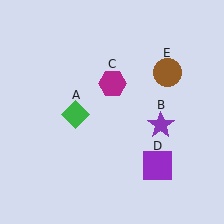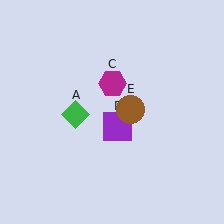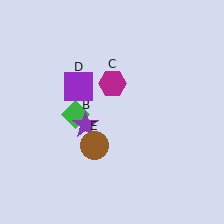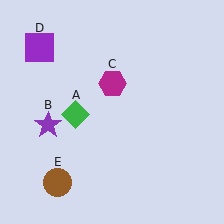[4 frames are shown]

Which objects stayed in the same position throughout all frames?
Green diamond (object A) and magenta hexagon (object C) remained stationary.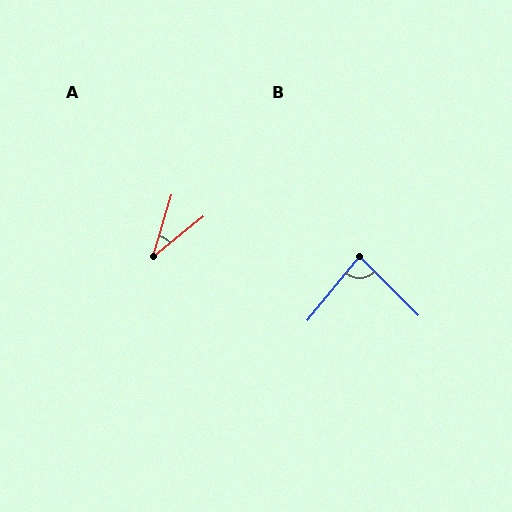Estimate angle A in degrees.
Approximately 35 degrees.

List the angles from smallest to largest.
A (35°), B (84°).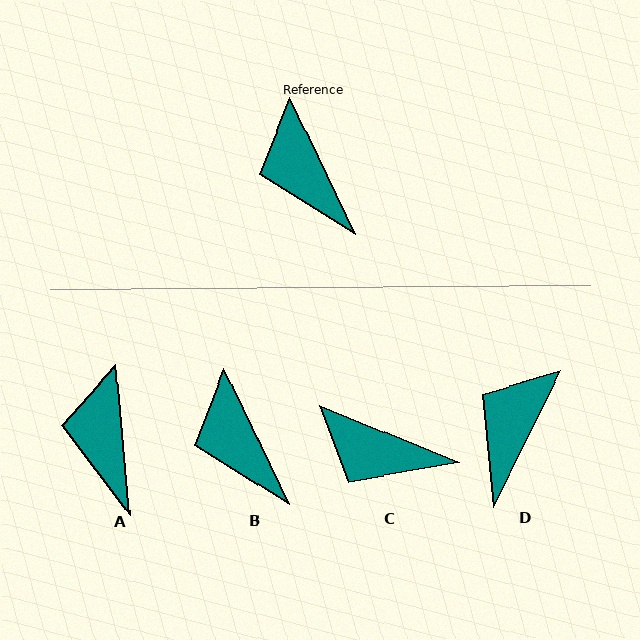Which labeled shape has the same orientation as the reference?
B.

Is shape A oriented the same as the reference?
No, it is off by about 20 degrees.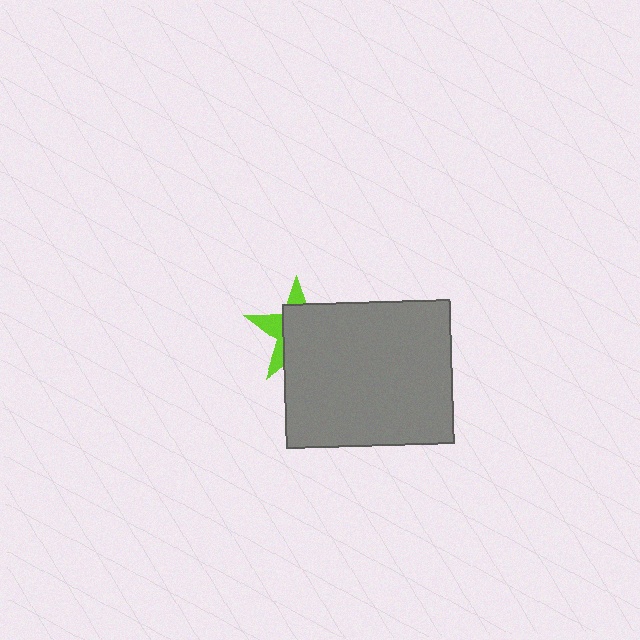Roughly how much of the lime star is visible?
A small part of it is visible (roughly 32%).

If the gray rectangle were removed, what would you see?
You would see the complete lime star.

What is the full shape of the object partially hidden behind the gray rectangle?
The partially hidden object is a lime star.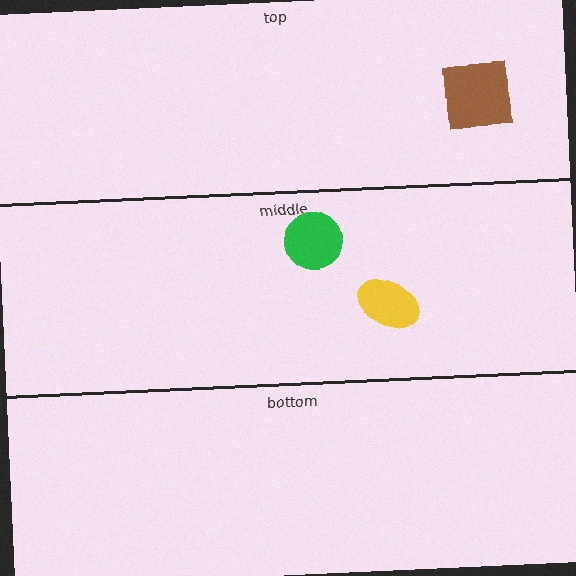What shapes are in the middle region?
The yellow ellipse, the green circle.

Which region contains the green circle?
The middle region.